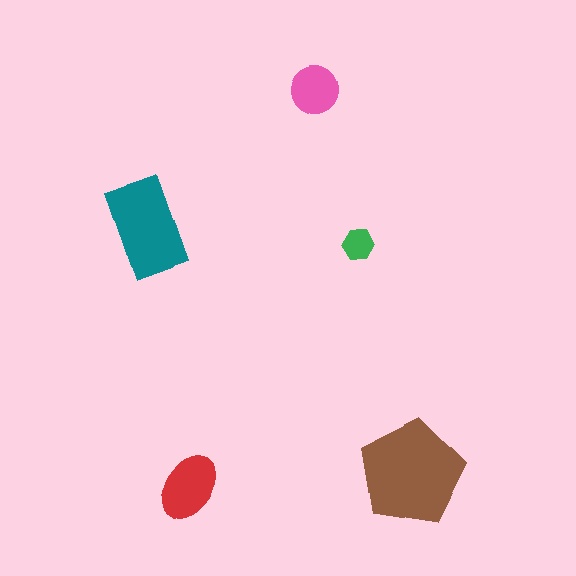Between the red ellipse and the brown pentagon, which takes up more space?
The brown pentagon.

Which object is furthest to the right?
The brown pentagon is rightmost.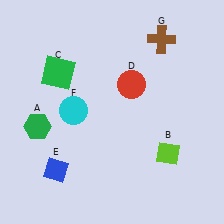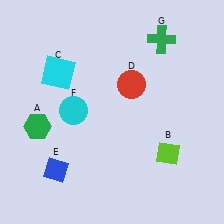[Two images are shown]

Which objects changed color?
C changed from green to cyan. G changed from brown to green.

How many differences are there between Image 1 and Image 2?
There are 2 differences between the two images.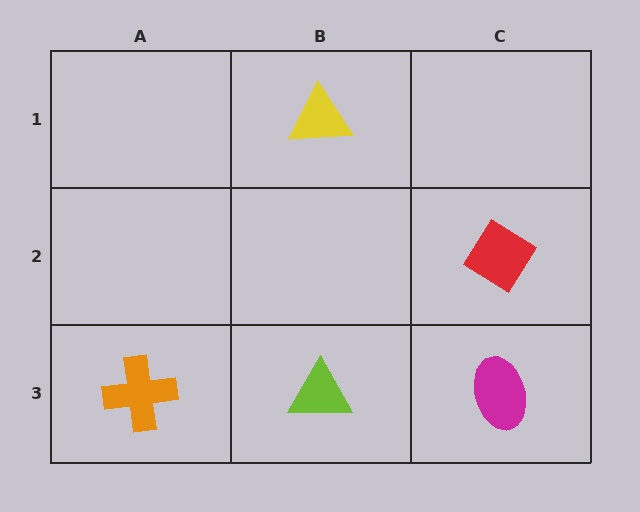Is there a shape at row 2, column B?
No, that cell is empty.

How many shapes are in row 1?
1 shape.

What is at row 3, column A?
An orange cross.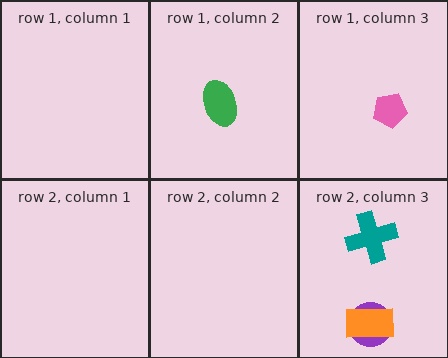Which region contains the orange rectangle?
The row 2, column 3 region.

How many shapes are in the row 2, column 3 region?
3.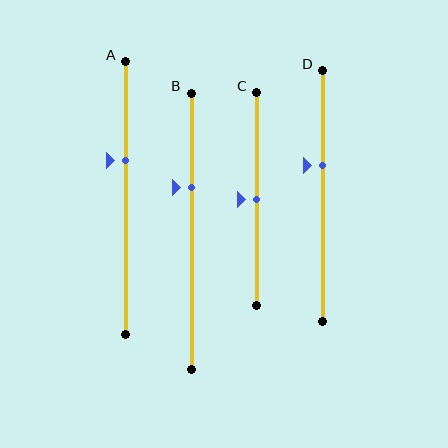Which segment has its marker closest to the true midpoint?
Segment C has its marker closest to the true midpoint.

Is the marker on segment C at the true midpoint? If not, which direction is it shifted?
Yes, the marker on segment C is at the true midpoint.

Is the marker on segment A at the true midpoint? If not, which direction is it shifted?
No, the marker on segment A is shifted upward by about 14% of the segment length.